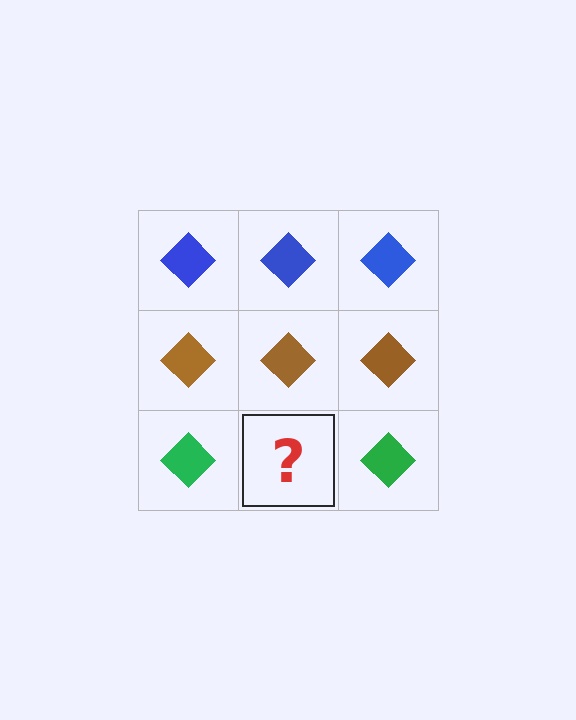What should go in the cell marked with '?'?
The missing cell should contain a green diamond.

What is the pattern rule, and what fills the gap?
The rule is that each row has a consistent color. The gap should be filled with a green diamond.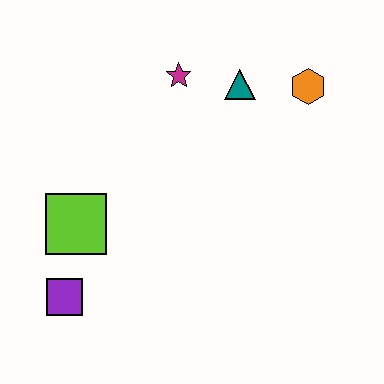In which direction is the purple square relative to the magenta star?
The purple square is below the magenta star.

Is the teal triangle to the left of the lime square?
No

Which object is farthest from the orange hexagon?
The purple square is farthest from the orange hexagon.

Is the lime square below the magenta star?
Yes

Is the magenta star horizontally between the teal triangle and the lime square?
Yes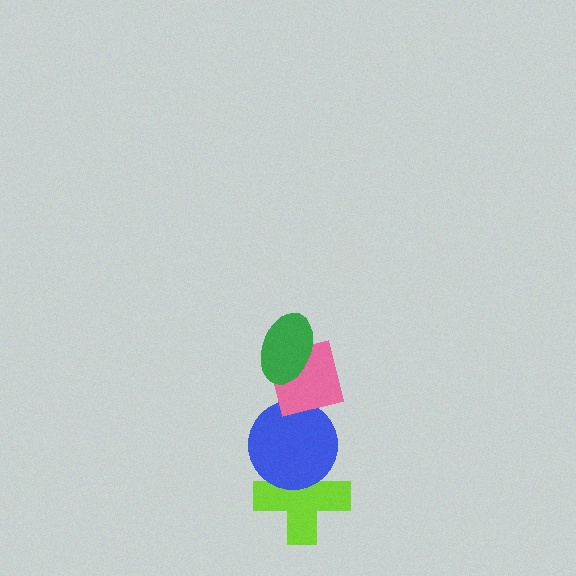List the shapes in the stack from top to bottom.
From top to bottom: the green ellipse, the pink square, the blue circle, the lime cross.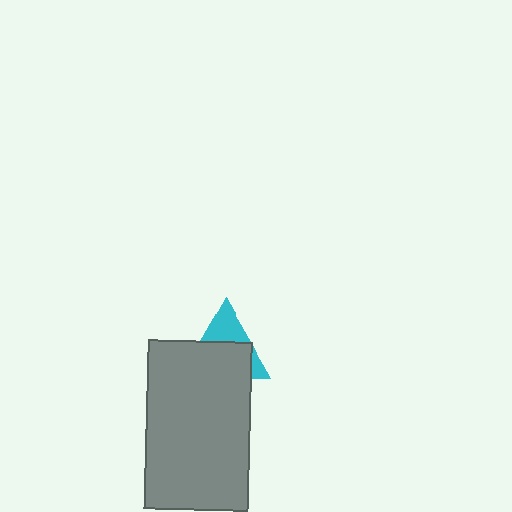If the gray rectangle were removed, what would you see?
You would see the complete cyan triangle.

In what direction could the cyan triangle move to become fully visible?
The cyan triangle could move up. That would shift it out from behind the gray rectangle entirely.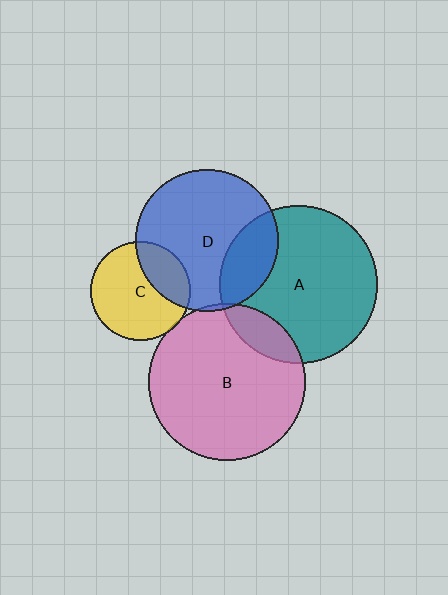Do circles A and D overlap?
Yes.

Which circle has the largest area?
Circle A (teal).